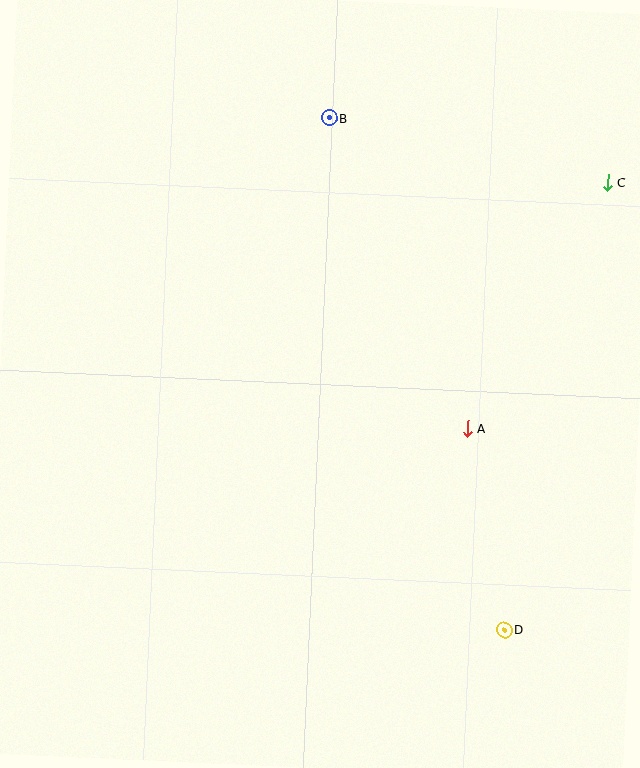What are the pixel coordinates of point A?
Point A is at (467, 429).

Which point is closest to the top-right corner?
Point C is closest to the top-right corner.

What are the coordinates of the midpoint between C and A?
The midpoint between C and A is at (537, 306).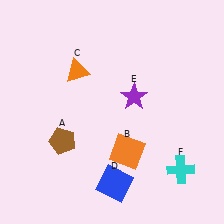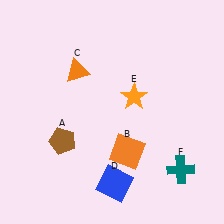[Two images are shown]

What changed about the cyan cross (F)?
In Image 1, F is cyan. In Image 2, it changed to teal.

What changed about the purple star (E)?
In Image 1, E is purple. In Image 2, it changed to orange.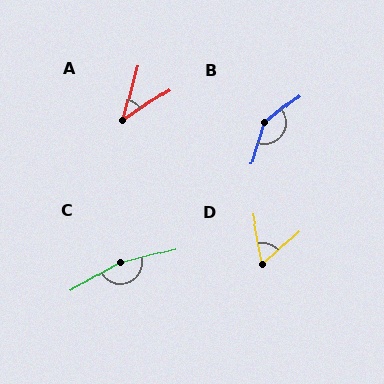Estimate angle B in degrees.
Approximately 146 degrees.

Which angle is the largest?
C, at approximately 164 degrees.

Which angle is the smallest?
A, at approximately 41 degrees.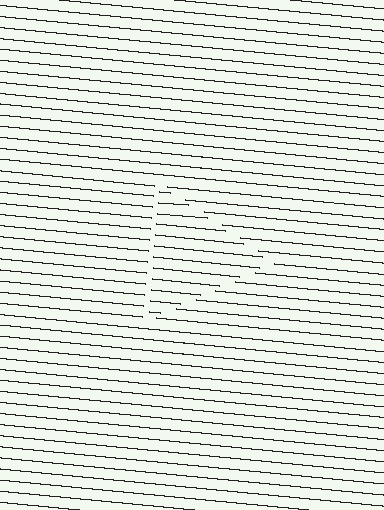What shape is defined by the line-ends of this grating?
An illusory triangle. The interior of the shape contains the same grating, shifted by half a period — the contour is defined by the phase discontinuity where line-ends from the inner and outer gratings abut.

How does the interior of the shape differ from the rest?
The interior of the shape contains the same grating, shifted by half a period — the contour is defined by the phase discontinuity where line-ends from the inner and outer gratings abut.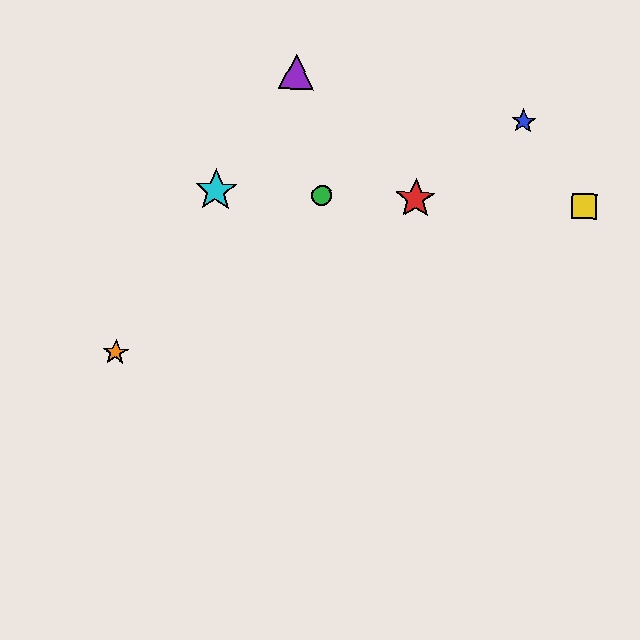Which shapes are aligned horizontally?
The red star, the green circle, the yellow square, the cyan star are aligned horizontally.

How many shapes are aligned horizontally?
4 shapes (the red star, the green circle, the yellow square, the cyan star) are aligned horizontally.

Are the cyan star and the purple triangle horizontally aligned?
No, the cyan star is at y≈191 and the purple triangle is at y≈72.